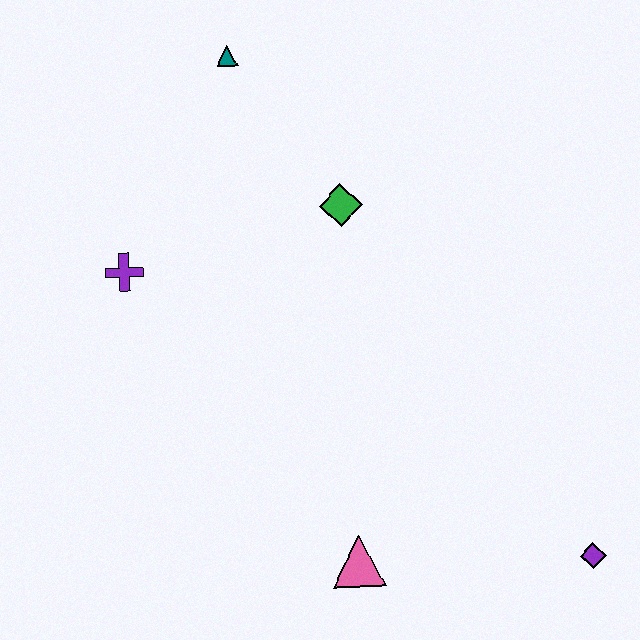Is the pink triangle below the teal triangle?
Yes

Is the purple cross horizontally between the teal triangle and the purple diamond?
No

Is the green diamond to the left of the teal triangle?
No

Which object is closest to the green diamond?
The teal triangle is closest to the green diamond.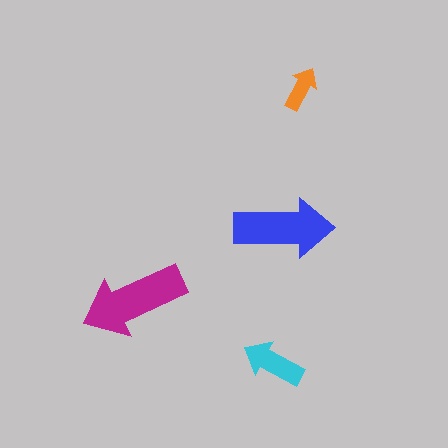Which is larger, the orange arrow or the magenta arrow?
The magenta one.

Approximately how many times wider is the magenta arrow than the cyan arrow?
About 1.5 times wider.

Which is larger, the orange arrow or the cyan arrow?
The cyan one.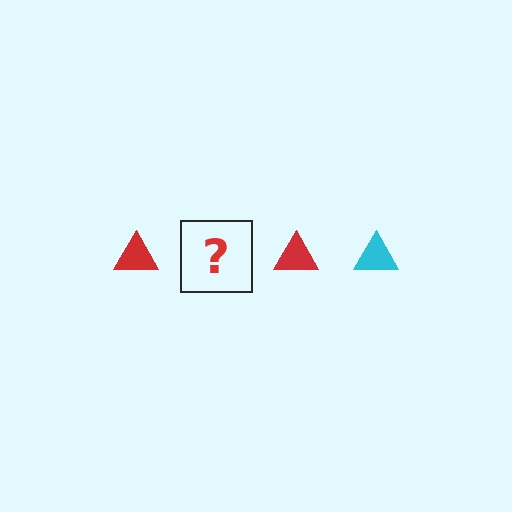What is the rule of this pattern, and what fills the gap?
The rule is that the pattern cycles through red, cyan triangles. The gap should be filled with a cyan triangle.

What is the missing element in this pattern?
The missing element is a cyan triangle.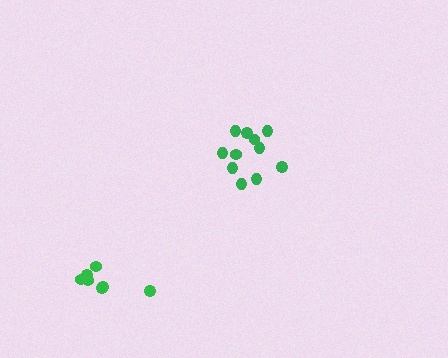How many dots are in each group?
Group 1: 11 dots, Group 2: 7 dots (18 total).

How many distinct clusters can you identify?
There are 2 distinct clusters.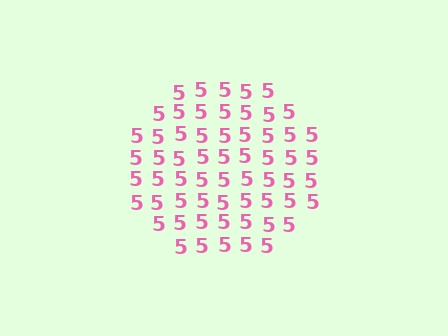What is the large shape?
The large shape is a circle.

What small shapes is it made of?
It is made of small digit 5's.